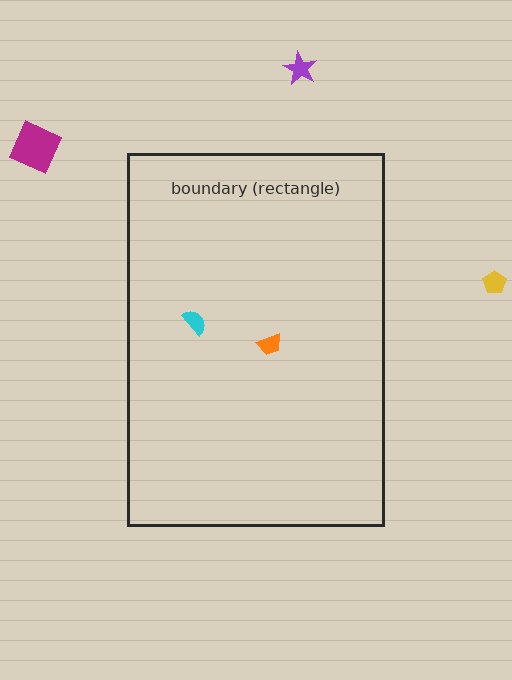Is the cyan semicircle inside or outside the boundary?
Inside.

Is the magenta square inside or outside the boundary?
Outside.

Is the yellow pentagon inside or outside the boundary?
Outside.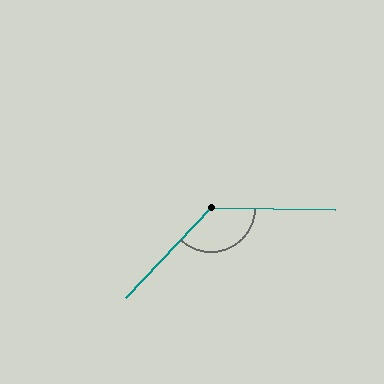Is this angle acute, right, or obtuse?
It is obtuse.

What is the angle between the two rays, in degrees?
Approximately 132 degrees.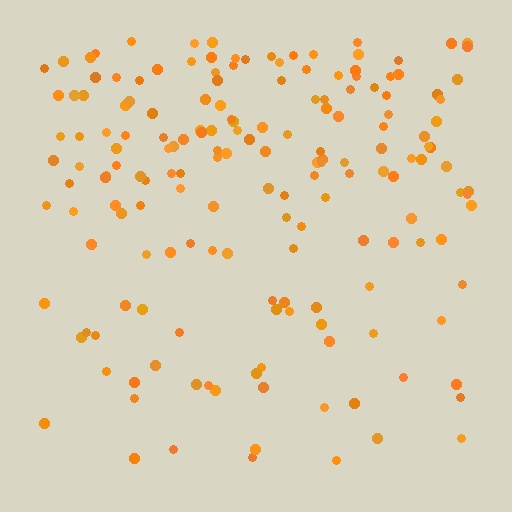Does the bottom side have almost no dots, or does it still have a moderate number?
Still a moderate number, just noticeably fewer than the top.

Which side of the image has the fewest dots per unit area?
The bottom.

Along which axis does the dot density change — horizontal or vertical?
Vertical.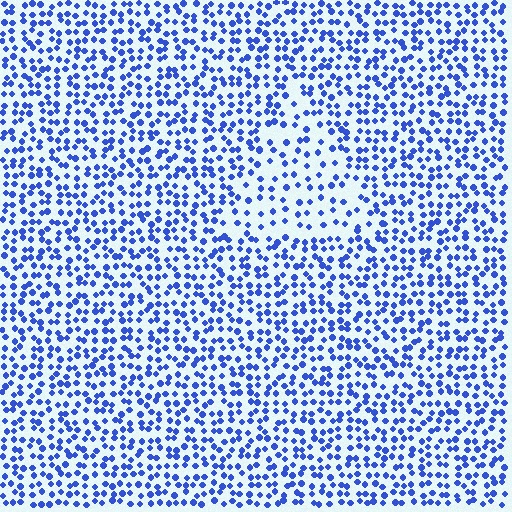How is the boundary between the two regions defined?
The boundary is defined by a change in element density (approximately 1.8x ratio). All elements are the same color, size, and shape.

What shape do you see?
I see a triangle.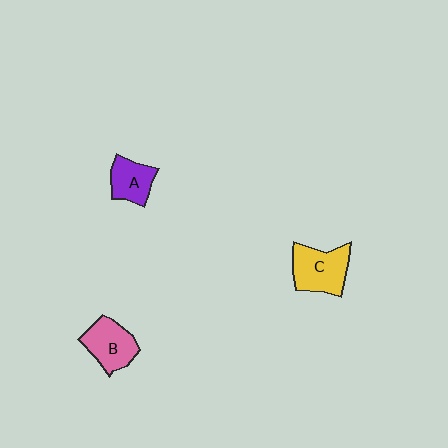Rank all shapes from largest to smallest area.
From largest to smallest: C (yellow), B (pink), A (purple).